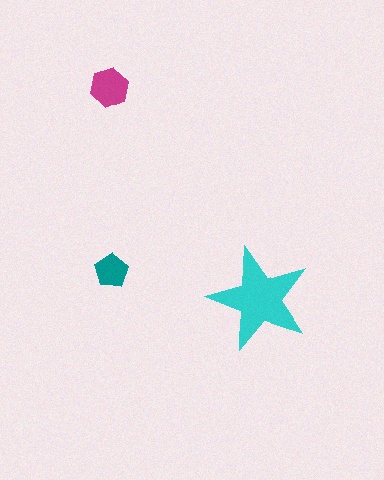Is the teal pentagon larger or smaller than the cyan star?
Smaller.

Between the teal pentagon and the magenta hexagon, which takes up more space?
The magenta hexagon.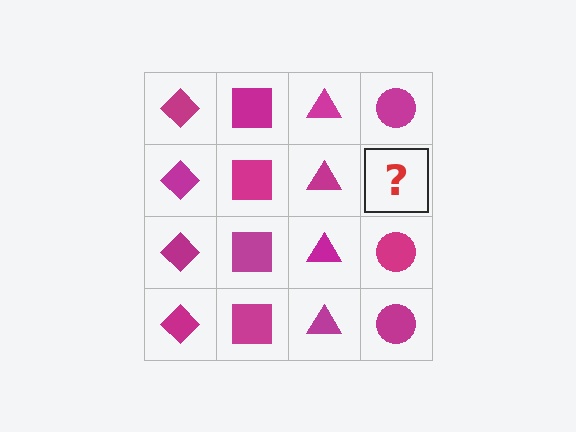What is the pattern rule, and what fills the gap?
The rule is that each column has a consistent shape. The gap should be filled with a magenta circle.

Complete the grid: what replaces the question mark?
The question mark should be replaced with a magenta circle.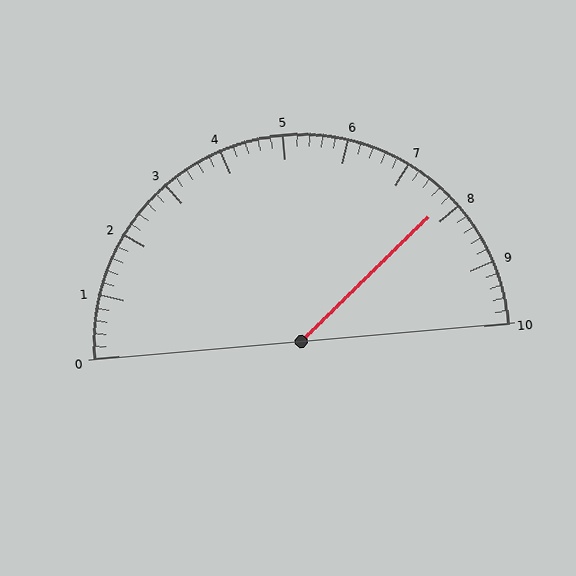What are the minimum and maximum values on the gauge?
The gauge ranges from 0 to 10.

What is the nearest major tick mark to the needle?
The nearest major tick mark is 8.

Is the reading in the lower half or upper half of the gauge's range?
The reading is in the upper half of the range (0 to 10).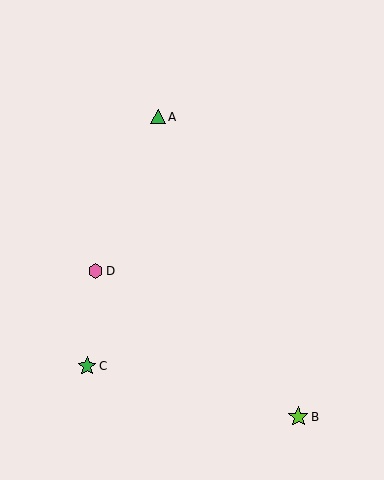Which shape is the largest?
The lime star (labeled B) is the largest.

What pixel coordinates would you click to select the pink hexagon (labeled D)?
Click at (95, 271) to select the pink hexagon D.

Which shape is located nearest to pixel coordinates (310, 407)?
The lime star (labeled B) at (298, 417) is nearest to that location.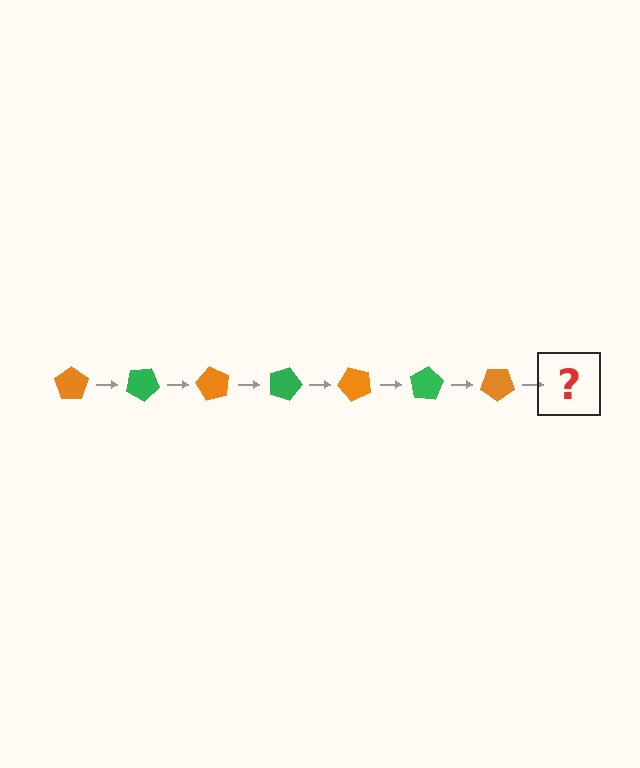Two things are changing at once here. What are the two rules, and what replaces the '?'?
The two rules are that it rotates 30 degrees each step and the color cycles through orange and green. The '?' should be a green pentagon, rotated 210 degrees from the start.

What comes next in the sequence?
The next element should be a green pentagon, rotated 210 degrees from the start.